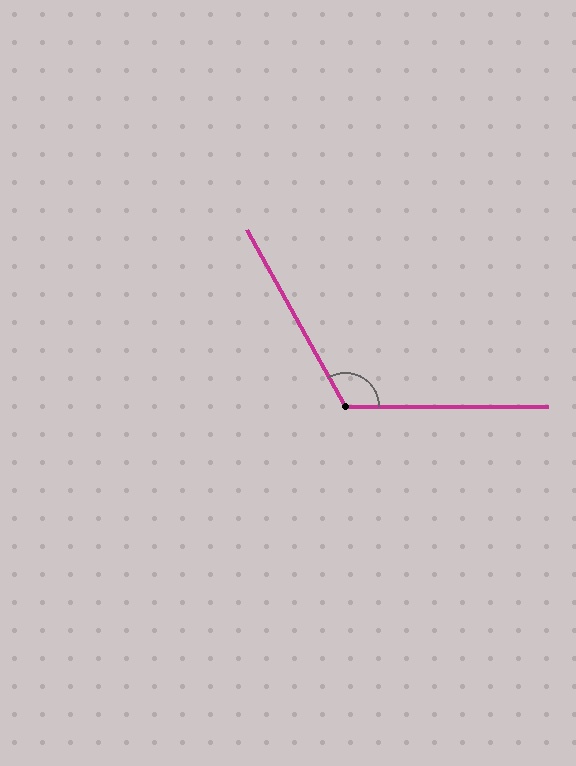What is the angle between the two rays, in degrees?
Approximately 119 degrees.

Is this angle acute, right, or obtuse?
It is obtuse.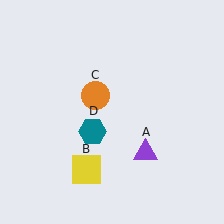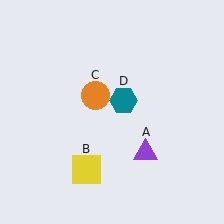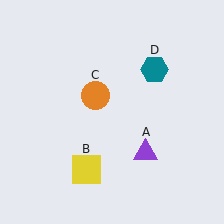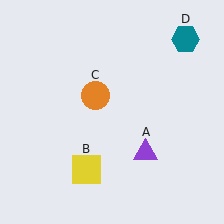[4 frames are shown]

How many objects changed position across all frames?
1 object changed position: teal hexagon (object D).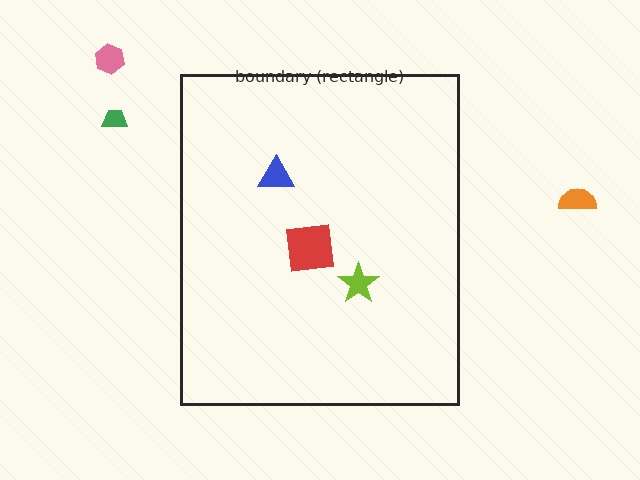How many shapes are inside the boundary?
3 inside, 3 outside.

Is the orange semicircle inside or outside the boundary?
Outside.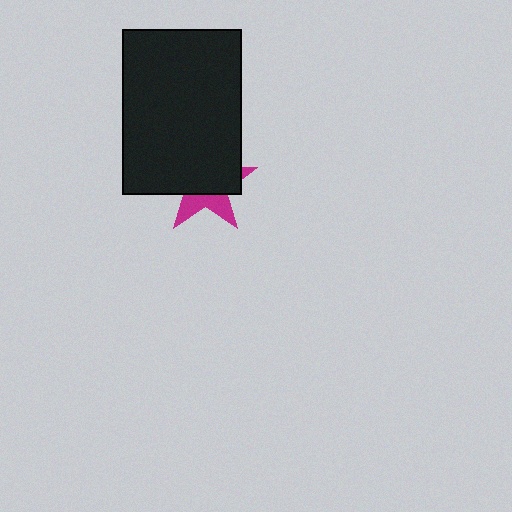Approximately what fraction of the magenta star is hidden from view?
Roughly 66% of the magenta star is hidden behind the black rectangle.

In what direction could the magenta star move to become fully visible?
The magenta star could move down. That would shift it out from behind the black rectangle entirely.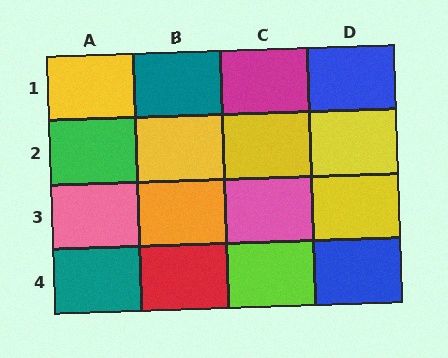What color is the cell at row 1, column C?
Magenta.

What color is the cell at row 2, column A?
Green.